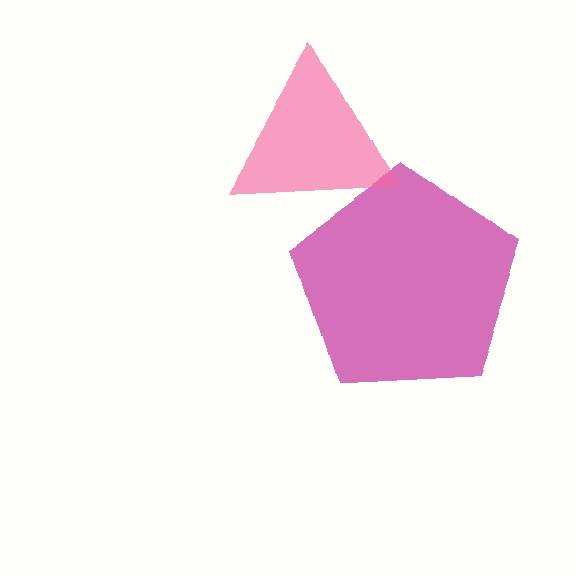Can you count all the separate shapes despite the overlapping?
Yes, there are 2 separate shapes.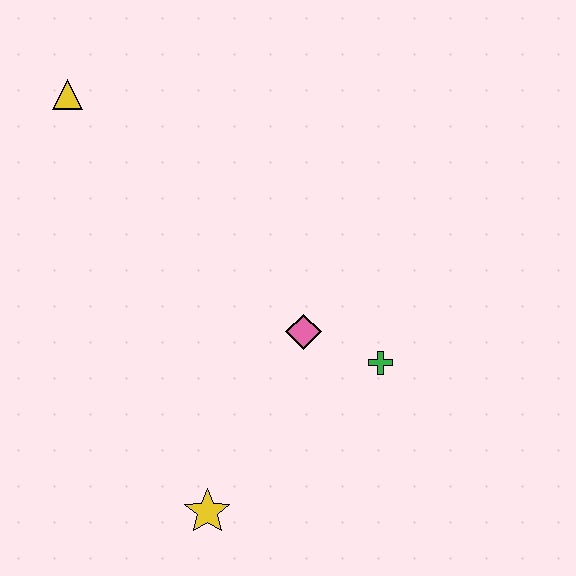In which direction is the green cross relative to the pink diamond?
The green cross is to the right of the pink diamond.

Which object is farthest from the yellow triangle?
The yellow star is farthest from the yellow triangle.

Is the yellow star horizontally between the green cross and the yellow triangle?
Yes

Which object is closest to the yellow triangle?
The pink diamond is closest to the yellow triangle.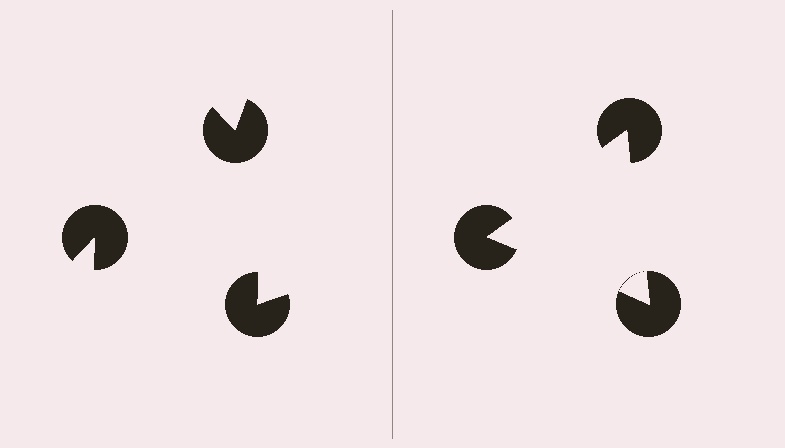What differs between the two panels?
The pac-man discs are positioned identically on both sides; only the wedge orientations differ. On the right they align to a triangle; on the left they are misaligned.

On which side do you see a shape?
An illusory triangle appears on the right side. On the left side the wedge cuts are rotated, so no coherent shape forms.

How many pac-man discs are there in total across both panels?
6 — 3 on each side.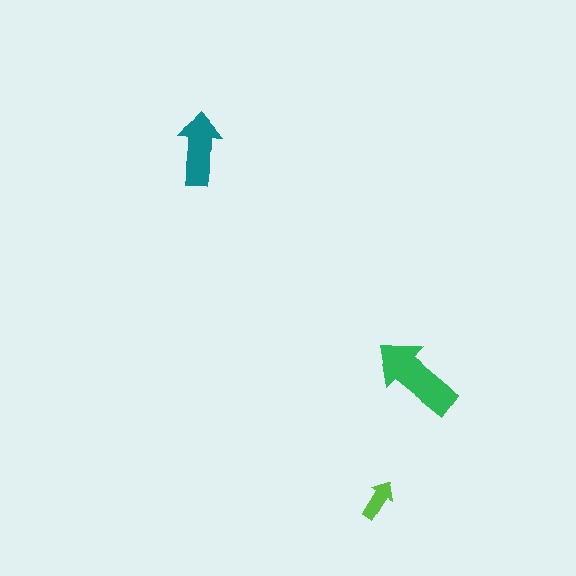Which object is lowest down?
The lime arrow is bottommost.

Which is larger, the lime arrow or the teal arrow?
The teal one.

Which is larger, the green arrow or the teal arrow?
The green one.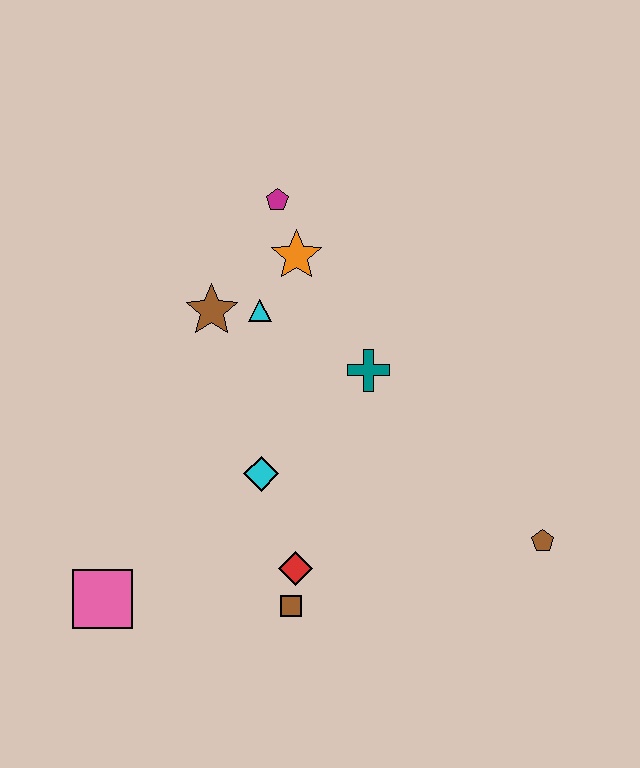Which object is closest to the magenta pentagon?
The orange star is closest to the magenta pentagon.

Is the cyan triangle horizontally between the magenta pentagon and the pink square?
Yes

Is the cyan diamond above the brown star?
No